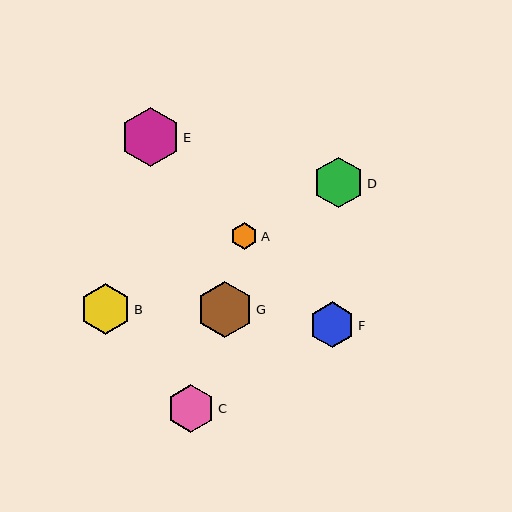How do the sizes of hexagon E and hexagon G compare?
Hexagon E and hexagon G are approximately the same size.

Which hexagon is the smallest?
Hexagon A is the smallest with a size of approximately 27 pixels.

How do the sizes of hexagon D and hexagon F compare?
Hexagon D and hexagon F are approximately the same size.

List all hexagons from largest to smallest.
From largest to smallest: E, G, B, D, C, F, A.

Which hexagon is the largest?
Hexagon E is the largest with a size of approximately 59 pixels.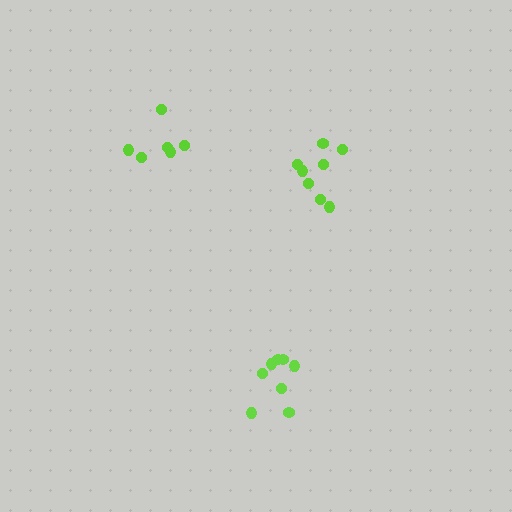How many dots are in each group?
Group 1: 8 dots, Group 2: 6 dots, Group 3: 8 dots (22 total).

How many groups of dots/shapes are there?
There are 3 groups.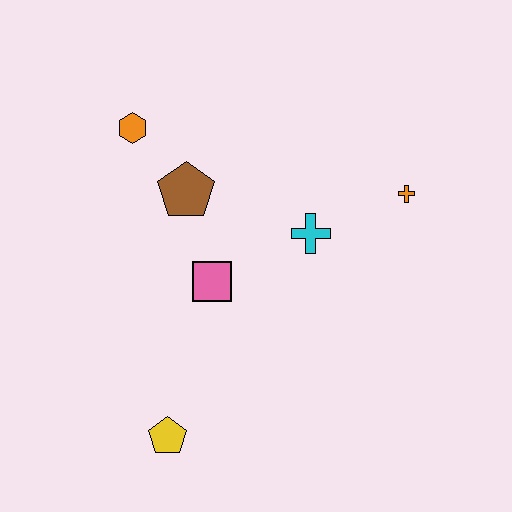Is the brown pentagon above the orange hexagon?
No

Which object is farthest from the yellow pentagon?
The orange cross is farthest from the yellow pentagon.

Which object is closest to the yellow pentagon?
The pink square is closest to the yellow pentagon.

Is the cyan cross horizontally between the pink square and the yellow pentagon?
No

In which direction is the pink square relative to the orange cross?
The pink square is to the left of the orange cross.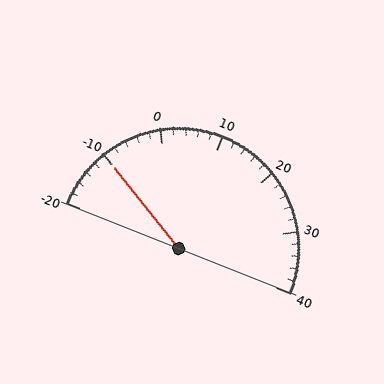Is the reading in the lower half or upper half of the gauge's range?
The reading is in the lower half of the range (-20 to 40).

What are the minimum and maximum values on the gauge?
The gauge ranges from -20 to 40.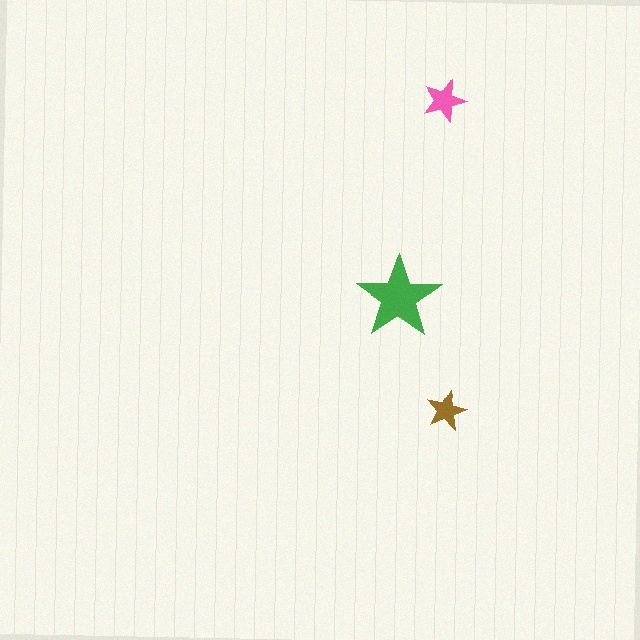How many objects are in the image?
There are 3 objects in the image.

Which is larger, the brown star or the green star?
The green one.